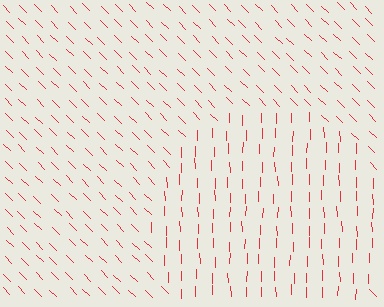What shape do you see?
I see a circle.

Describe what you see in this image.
The image is filled with small red line segments. A circle region in the image has lines oriented differently from the surrounding lines, creating a visible texture boundary.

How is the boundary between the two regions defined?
The boundary is defined purely by a change in line orientation (approximately 45 degrees difference). All lines are the same color and thickness.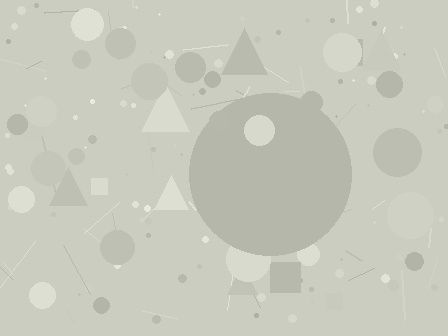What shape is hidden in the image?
A circle is hidden in the image.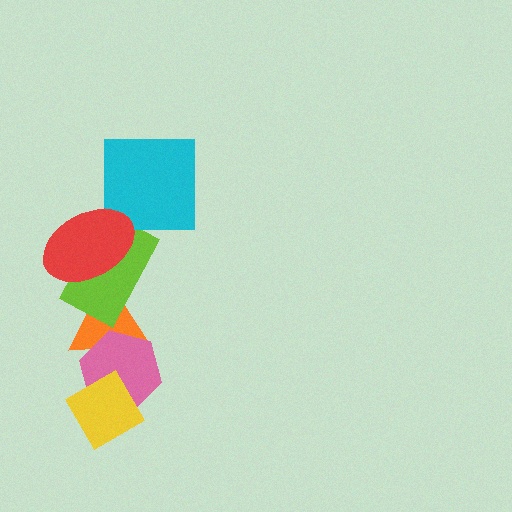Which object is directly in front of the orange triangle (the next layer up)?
The pink hexagon is directly in front of the orange triangle.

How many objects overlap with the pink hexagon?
2 objects overlap with the pink hexagon.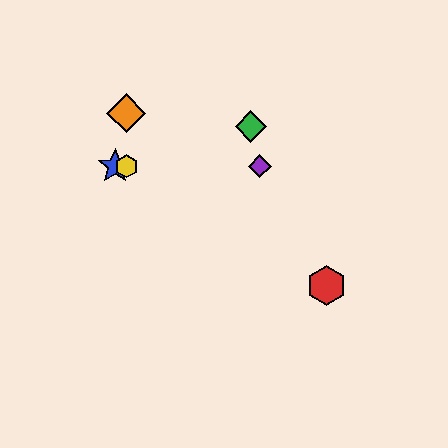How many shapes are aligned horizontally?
3 shapes (the blue star, the yellow hexagon, the purple diamond) are aligned horizontally.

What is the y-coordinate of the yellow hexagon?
The yellow hexagon is at y≈166.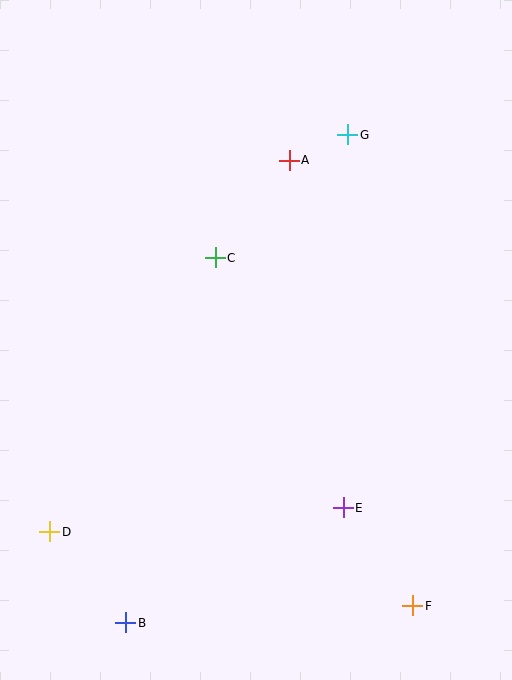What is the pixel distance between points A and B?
The distance between A and B is 491 pixels.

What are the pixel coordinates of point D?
Point D is at (50, 532).